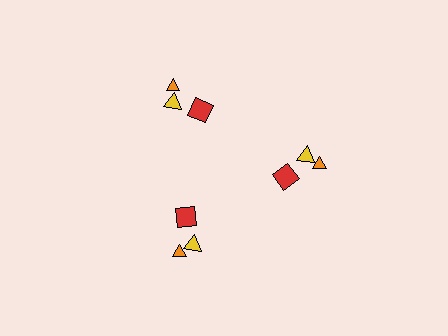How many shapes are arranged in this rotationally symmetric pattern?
There are 9 shapes, arranged in 3 groups of 3.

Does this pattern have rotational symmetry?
Yes, this pattern has 3-fold rotational symmetry. It looks the same after rotating 120 degrees around the center.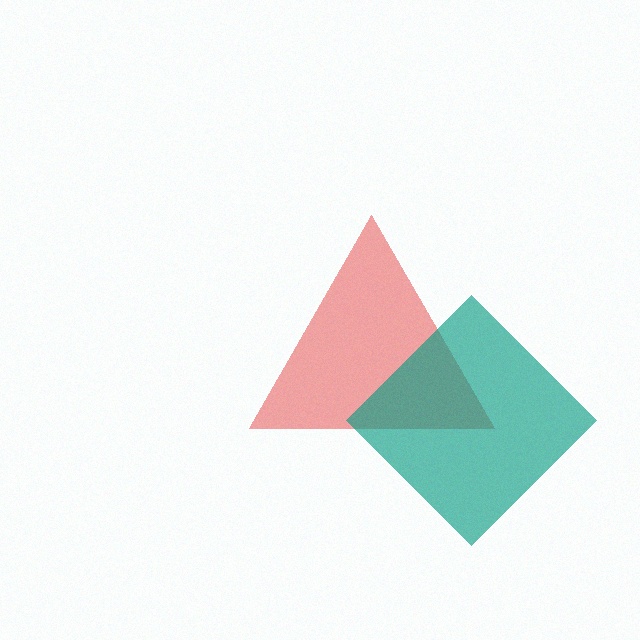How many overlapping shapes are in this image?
There are 2 overlapping shapes in the image.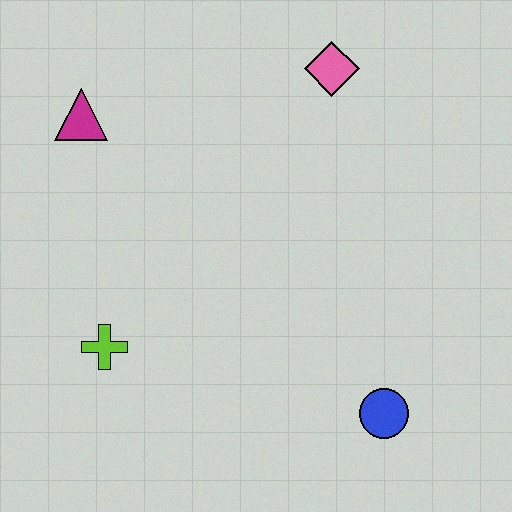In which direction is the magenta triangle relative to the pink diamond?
The magenta triangle is to the left of the pink diamond.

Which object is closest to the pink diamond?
The magenta triangle is closest to the pink diamond.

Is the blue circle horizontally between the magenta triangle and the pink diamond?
No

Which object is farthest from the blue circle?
The magenta triangle is farthest from the blue circle.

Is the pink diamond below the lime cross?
No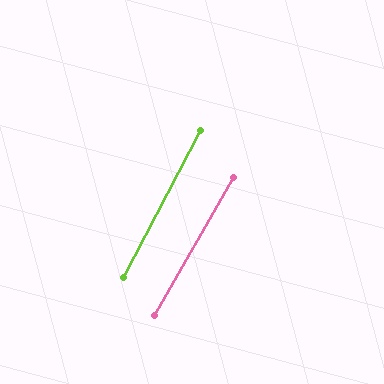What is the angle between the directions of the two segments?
Approximately 2 degrees.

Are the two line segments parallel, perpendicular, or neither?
Parallel — their directions differ by only 1.8°.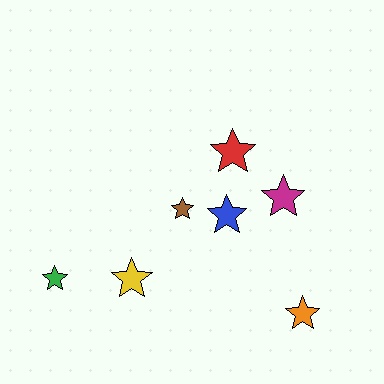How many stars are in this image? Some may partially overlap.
There are 7 stars.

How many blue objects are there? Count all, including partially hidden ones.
There is 1 blue object.